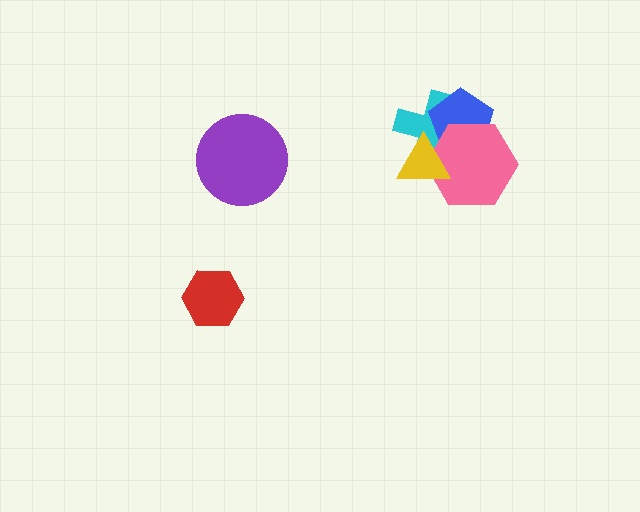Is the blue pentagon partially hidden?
Yes, it is partially covered by another shape.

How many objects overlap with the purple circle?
0 objects overlap with the purple circle.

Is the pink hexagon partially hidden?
Yes, it is partially covered by another shape.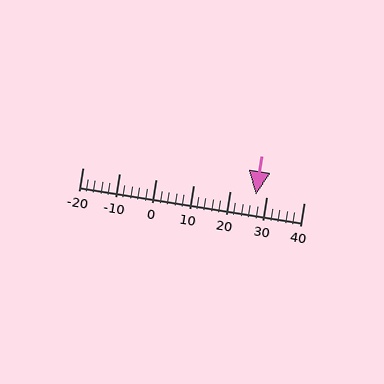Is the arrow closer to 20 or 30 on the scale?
The arrow is closer to 30.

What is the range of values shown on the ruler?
The ruler shows values from -20 to 40.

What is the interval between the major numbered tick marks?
The major tick marks are spaced 10 units apart.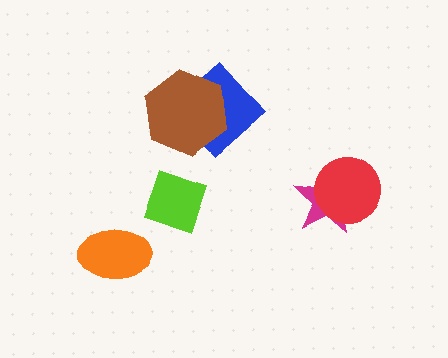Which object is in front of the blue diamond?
The brown hexagon is in front of the blue diamond.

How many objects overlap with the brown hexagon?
1 object overlaps with the brown hexagon.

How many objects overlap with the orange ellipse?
0 objects overlap with the orange ellipse.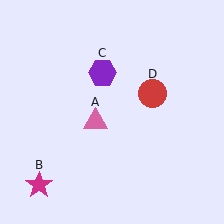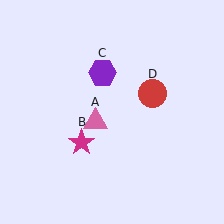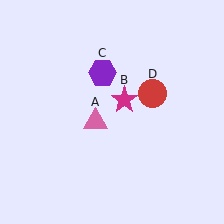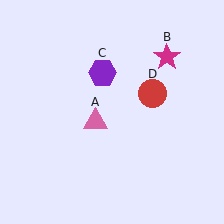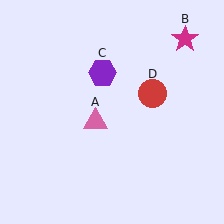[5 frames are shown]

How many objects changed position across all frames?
1 object changed position: magenta star (object B).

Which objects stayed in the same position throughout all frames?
Pink triangle (object A) and purple hexagon (object C) and red circle (object D) remained stationary.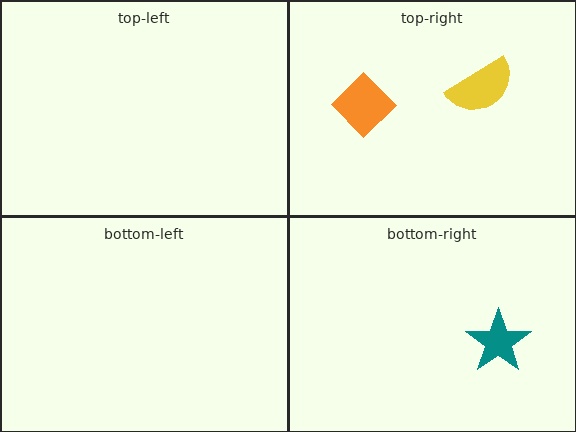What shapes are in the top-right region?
The yellow semicircle, the orange diamond.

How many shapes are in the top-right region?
2.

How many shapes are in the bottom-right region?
1.